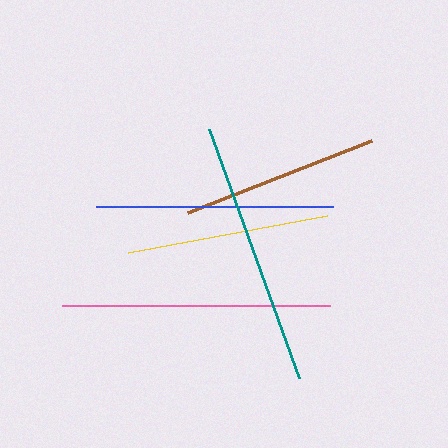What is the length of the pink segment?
The pink segment is approximately 269 pixels long.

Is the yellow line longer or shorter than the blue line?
The blue line is longer than the yellow line.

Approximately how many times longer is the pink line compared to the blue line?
The pink line is approximately 1.1 times the length of the blue line.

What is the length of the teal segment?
The teal segment is approximately 264 pixels long.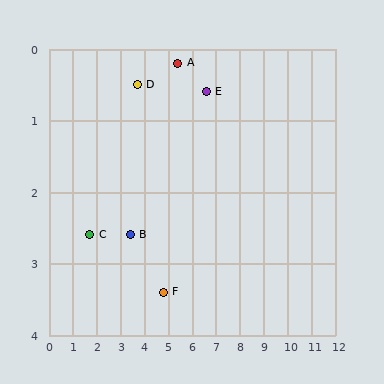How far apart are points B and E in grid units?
Points B and E are about 3.8 grid units apart.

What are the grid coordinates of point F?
Point F is at approximately (4.8, 3.4).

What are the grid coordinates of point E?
Point E is at approximately (6.6, 0.6).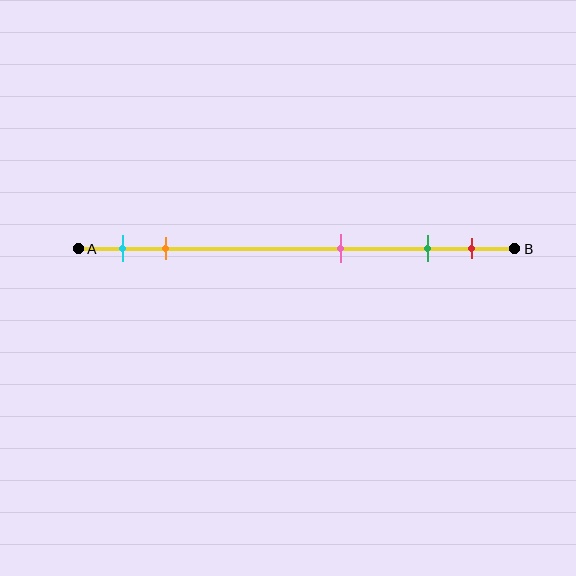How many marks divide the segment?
There are 5 marks dividing the segment.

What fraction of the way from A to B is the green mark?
The green mark is approximately 80% (0.8) of the way from A to B.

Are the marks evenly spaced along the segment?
No, the marks are not evenly spaced.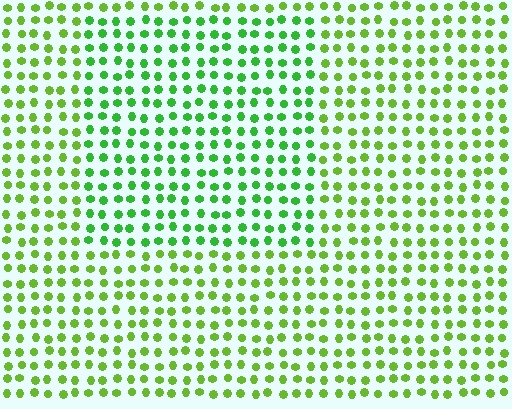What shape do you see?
I see a rectangle.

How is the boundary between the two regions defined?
The boundary is defined purely by a slight shift in hue (about 27 degrees). Spacing, size, and orientation are identical on both sides.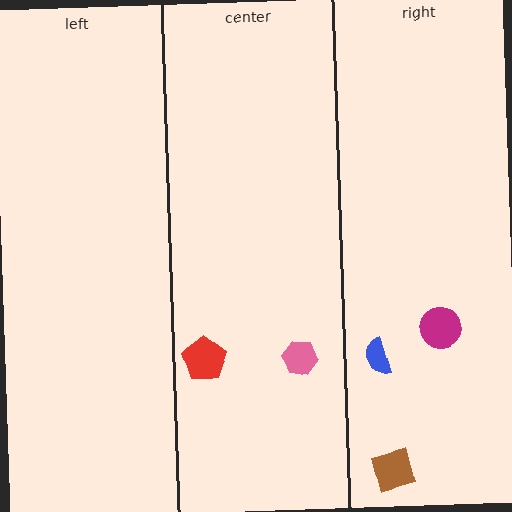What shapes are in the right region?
The magenta circle, the blue semicircle, the brown diamond.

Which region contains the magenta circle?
The right region.